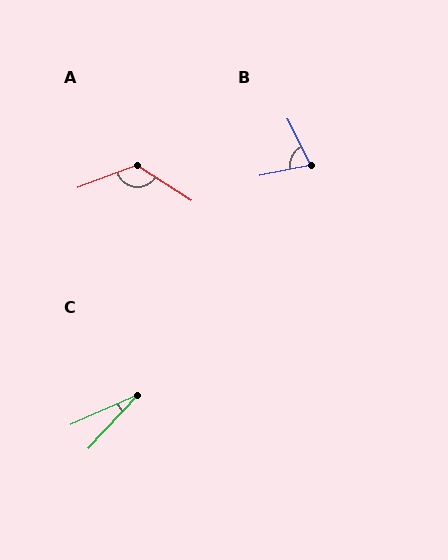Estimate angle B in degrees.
Approximately 75 degrees.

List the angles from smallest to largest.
C (23°), B (75°), A (127°).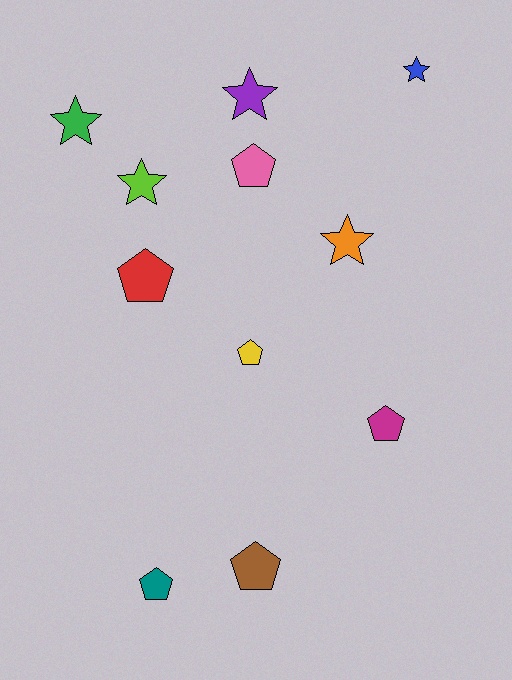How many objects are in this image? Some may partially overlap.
There are 11 objects.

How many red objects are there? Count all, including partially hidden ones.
There is 1 red object.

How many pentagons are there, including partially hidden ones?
There are 6 pentagons.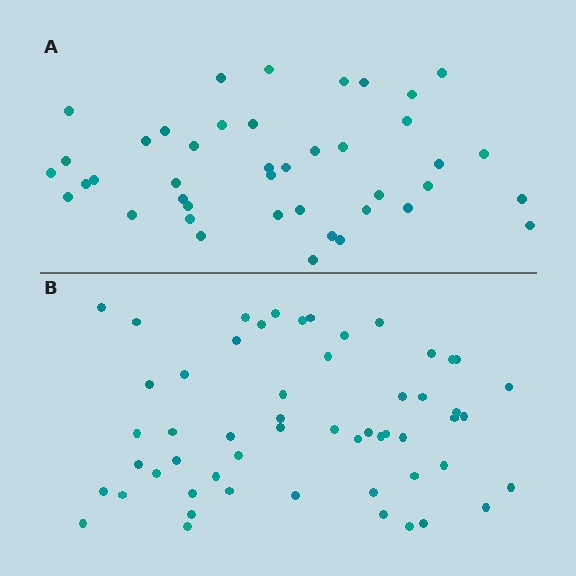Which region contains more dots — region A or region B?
Region B (the bottom region) has more dots.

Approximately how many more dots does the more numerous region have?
Region B has approximately 15 more dots than region A.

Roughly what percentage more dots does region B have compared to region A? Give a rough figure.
About 30% more.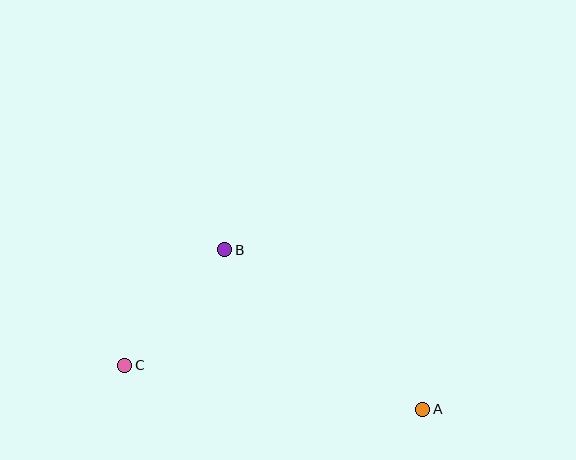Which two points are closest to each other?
Points B and C are closest to each other.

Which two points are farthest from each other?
Points A and C are farthest from each other.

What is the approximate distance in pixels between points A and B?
The distance between A and B is approximately 254 pixels.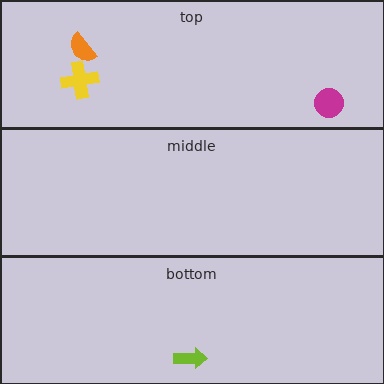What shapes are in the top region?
The orange semicircle, the magenta circle, the yellow cross.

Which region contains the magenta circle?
The top region.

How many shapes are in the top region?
3.